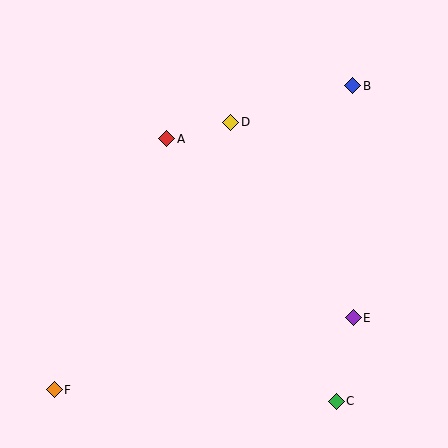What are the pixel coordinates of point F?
Point F is at (54, 390).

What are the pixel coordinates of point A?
Point A is at (167, 139).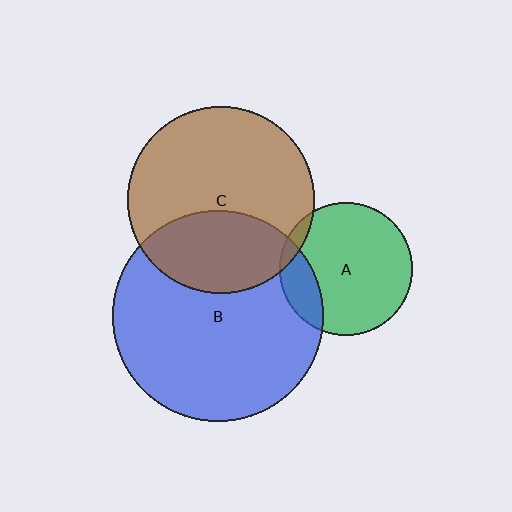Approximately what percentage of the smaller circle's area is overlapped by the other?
Approximately 20%.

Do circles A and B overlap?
Yes.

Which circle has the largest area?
Circle B (blue).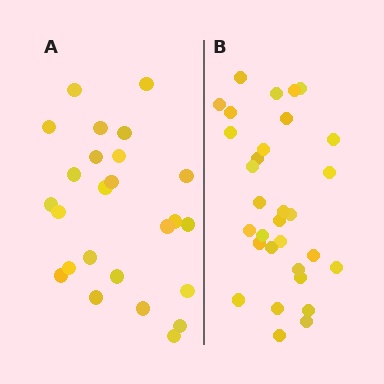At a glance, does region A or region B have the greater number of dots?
Region B (the right region) has more dots.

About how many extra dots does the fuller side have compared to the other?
Region B has about 6 more dots than region A.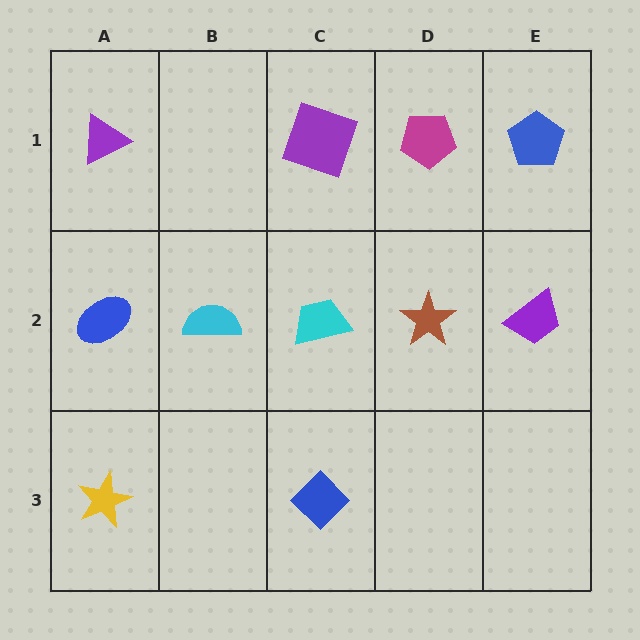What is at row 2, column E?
A purple trapezoid.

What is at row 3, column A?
A yellow star.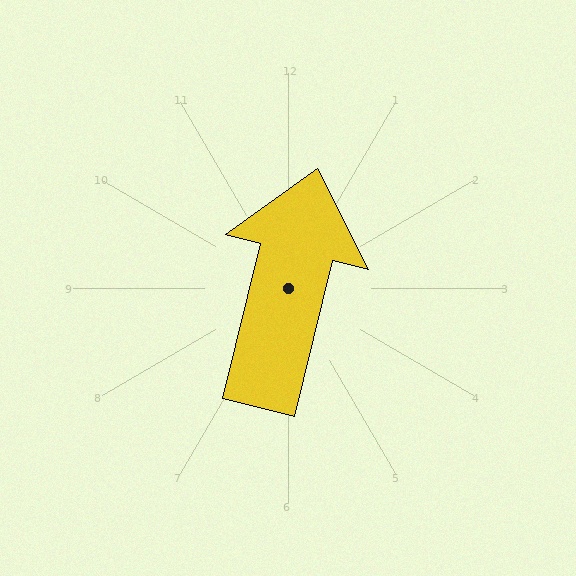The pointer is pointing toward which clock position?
Roughly 12 o'clock.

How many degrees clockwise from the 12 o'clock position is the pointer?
Approximately 14 degrees.